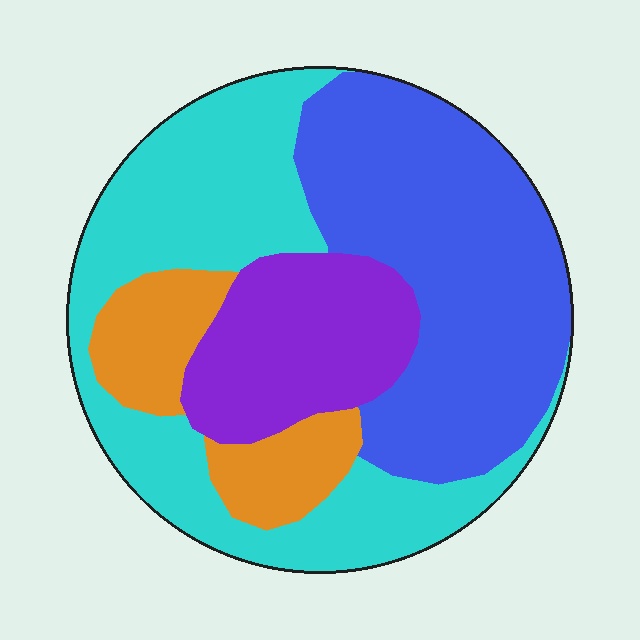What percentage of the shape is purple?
Purple takes up about one sixth (1/6) of the shape.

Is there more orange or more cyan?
Cyan.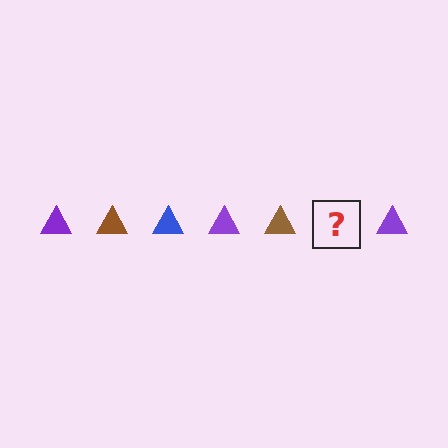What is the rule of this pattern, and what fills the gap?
The rule is that the pattern cycles through purple, brown, blue triangles. The gap should be filled with a blue triangle.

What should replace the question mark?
The question mark should be replaced with a blue triangle.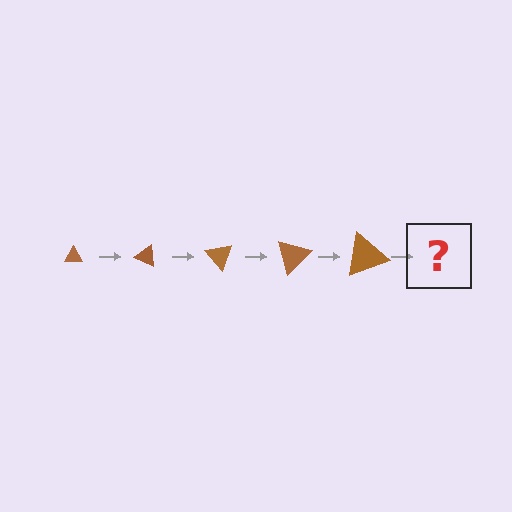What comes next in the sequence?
The next element should be a triangle, larger than the previous one and rotated 125 degrees from the start.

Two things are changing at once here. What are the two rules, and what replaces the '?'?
The two rules are that the triangle grows larger each step and it rotates 25 degrees each step. The '?' should be a triangle, larger than the previous one and rotated 125 degrees from the start.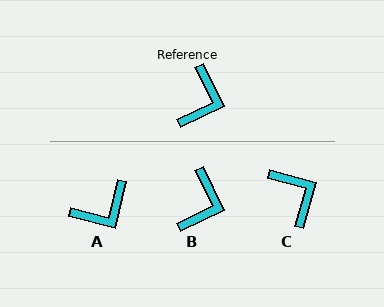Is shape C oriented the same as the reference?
No, it is off by about 48 degrees.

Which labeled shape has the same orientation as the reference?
B.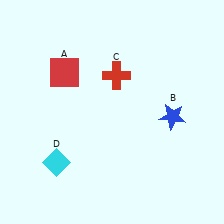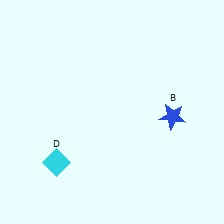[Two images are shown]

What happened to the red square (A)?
The red square (A) was removed in Image 2. It was in the top-left area of Image 1.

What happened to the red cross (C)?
The red cross (C) was removed in Image 2. It was in the top-right area of Image 1.